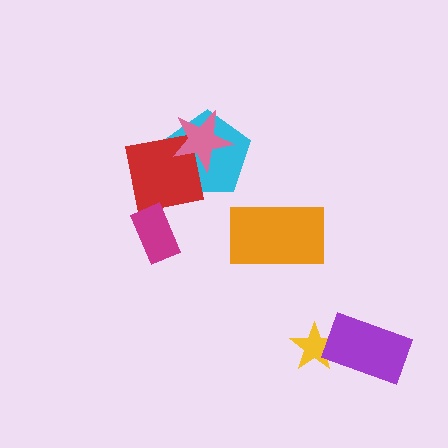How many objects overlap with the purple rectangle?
1 object overlaps with the purple rectangle.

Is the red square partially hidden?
Yes, it is partially covered by another shape.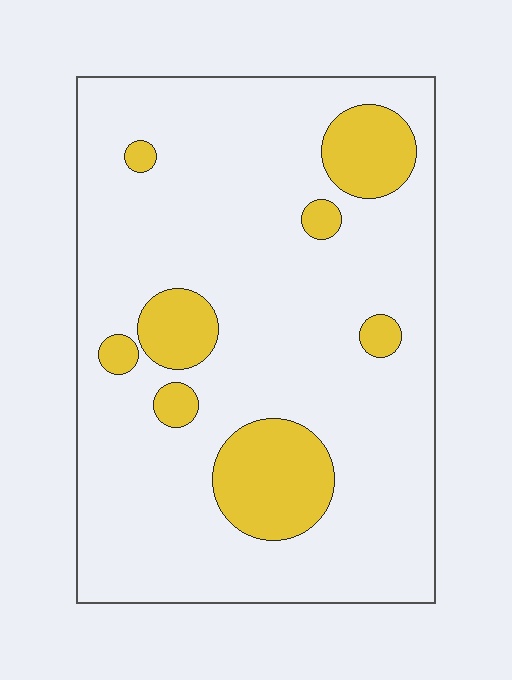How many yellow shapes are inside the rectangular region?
8.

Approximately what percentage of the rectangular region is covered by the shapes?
Approximately 15%.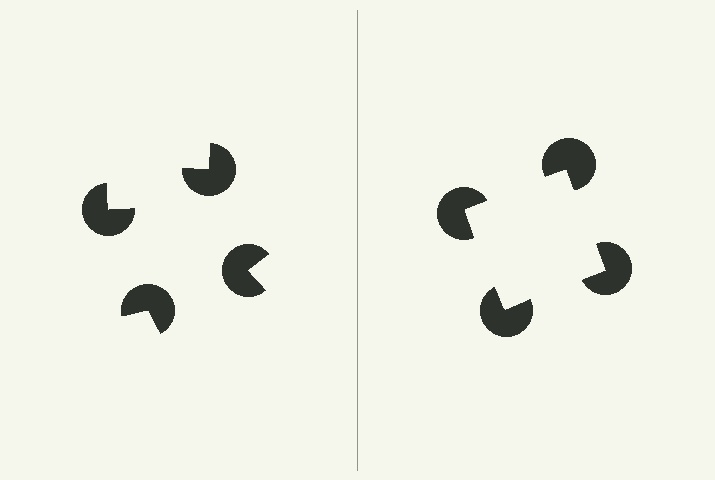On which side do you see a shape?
An illusory square appears on the right side. On the left side the wedge cuts are rotated, so no coherent shape forms.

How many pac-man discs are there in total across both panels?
8 — 4 on each side.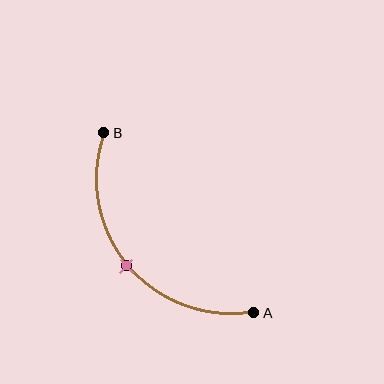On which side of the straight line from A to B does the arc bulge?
The arc bulges below and to the left of the straight line connecting A and B.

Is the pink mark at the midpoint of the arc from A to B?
Yes. The pink mark lies on the arc at equal arc-length from both A and B — it is the arc midpoint.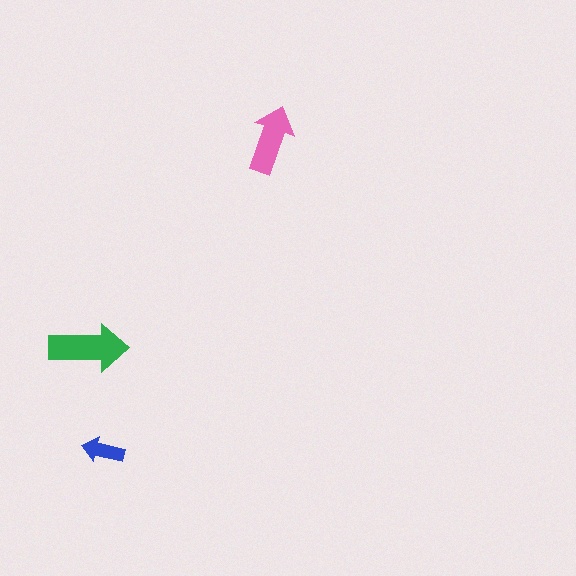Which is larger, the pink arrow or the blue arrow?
The pink one.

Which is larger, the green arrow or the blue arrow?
The green one.